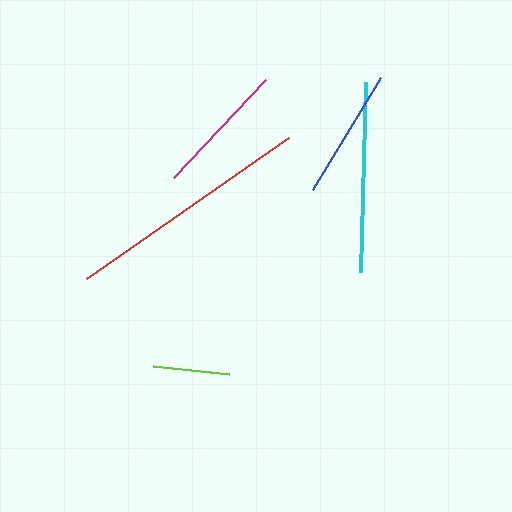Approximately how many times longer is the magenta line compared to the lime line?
The magenta line is approximately 1.8 times the length of the lime line.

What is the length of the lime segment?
The lime segment is approximately 76 pixels long.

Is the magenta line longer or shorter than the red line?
The red line is longer than the magenta line.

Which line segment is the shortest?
The lime line is the shortest at approximately 76 pixels.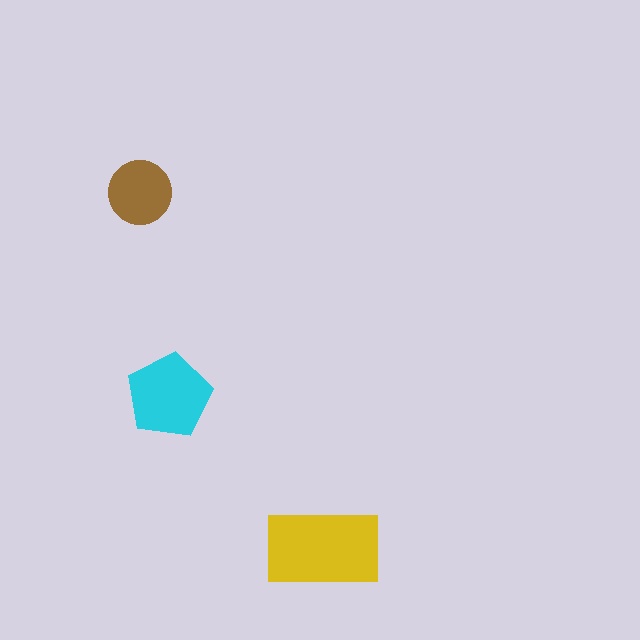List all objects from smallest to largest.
The brown circle, the cyan pentagon, the yellow rectangle.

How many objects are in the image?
There are 3 objects in the image.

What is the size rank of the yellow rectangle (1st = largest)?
1st.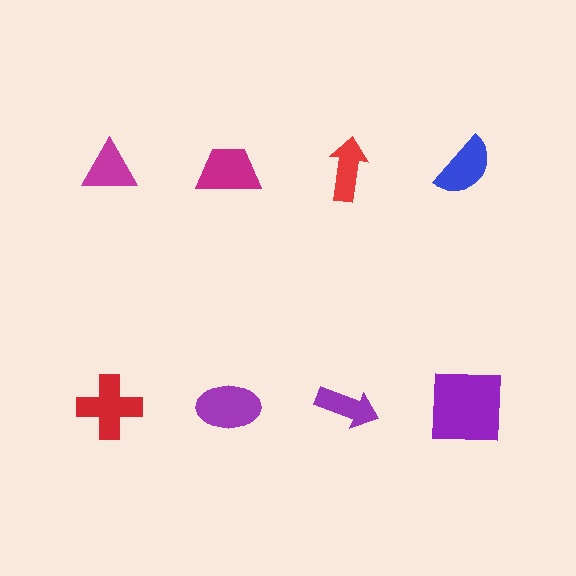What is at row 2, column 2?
A purple ellipse.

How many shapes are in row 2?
4 shapes.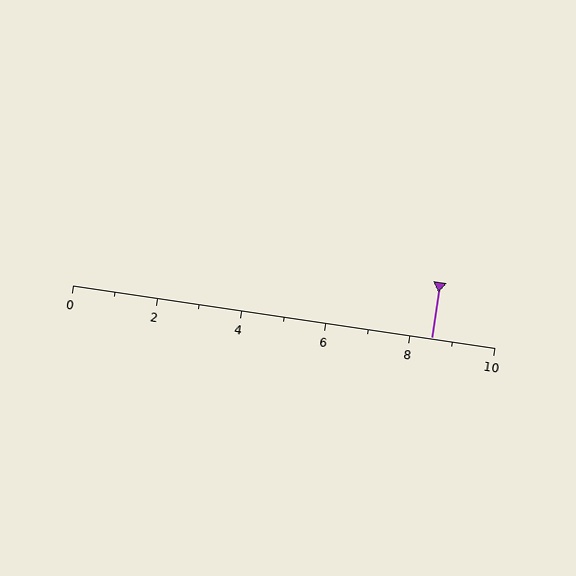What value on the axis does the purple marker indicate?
The marker indicates approximately 8.5.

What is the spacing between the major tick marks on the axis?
The major ticks are spaced 2 apart.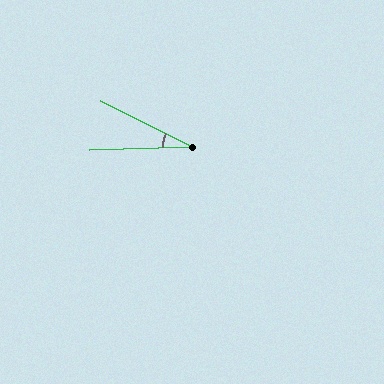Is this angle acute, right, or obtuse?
It is acute.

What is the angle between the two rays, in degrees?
Approximately 28 degrees.